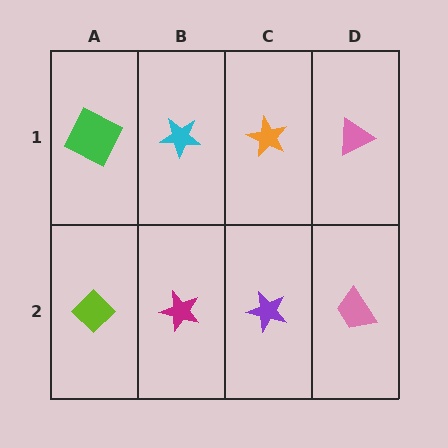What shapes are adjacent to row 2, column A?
A green square (row 1, column A), a magenta star (row 2, column B).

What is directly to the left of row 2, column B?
A lime diamond.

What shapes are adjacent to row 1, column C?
A purple star (row 2, column C), a cyan star (row 1, column B), a pink triangle (row 1, column D).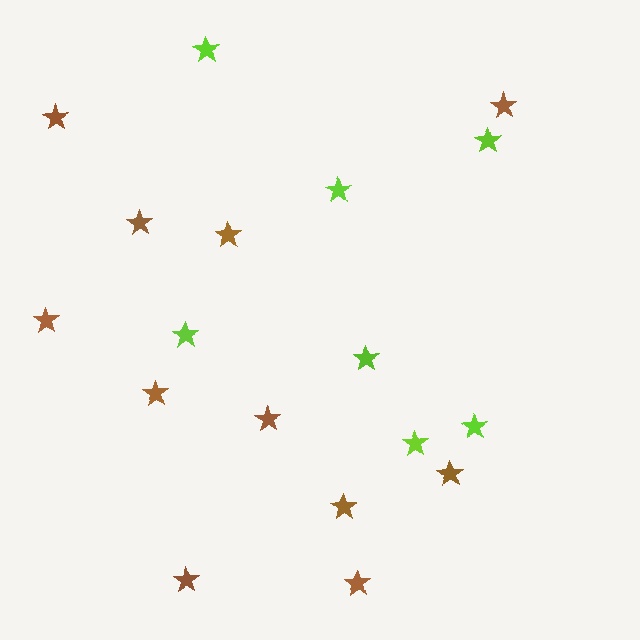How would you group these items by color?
There are 2 groups: one group of lime stars (7) and one group of brown stars (11).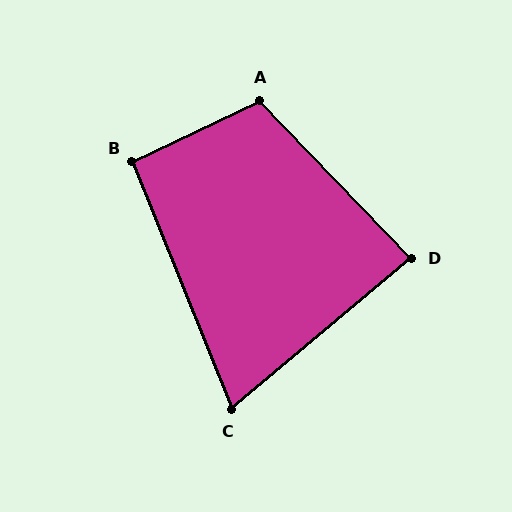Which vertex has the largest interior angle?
A, at approximately 108 degrees.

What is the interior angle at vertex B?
Approximately 94 degrees (approximately right).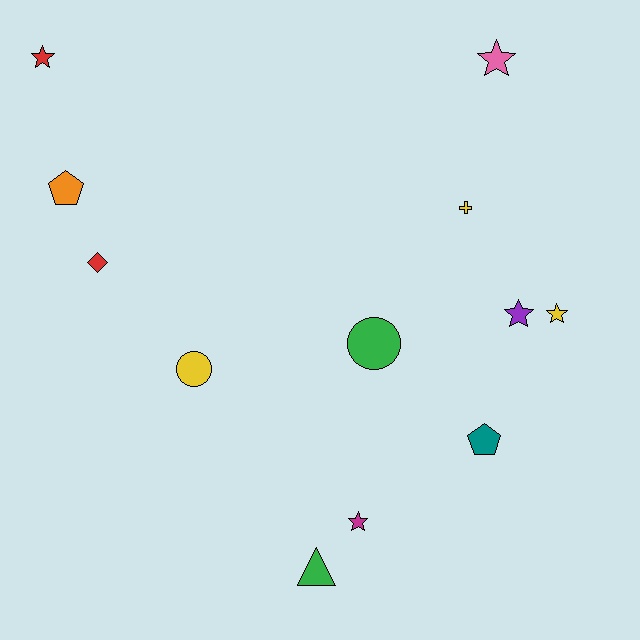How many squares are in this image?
There are no squares.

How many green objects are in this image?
There are 2 green objects.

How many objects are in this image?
There are 12 objects.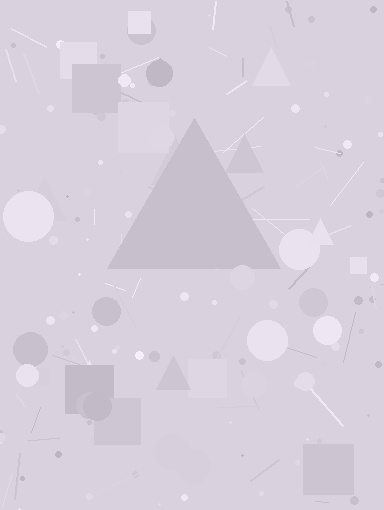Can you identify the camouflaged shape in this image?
The camouflaged shape is a triangle.